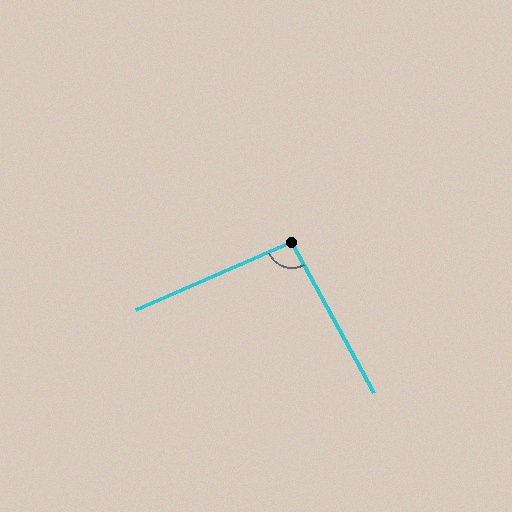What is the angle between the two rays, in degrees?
Approximately 95 degrees.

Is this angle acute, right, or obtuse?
It is obtuse.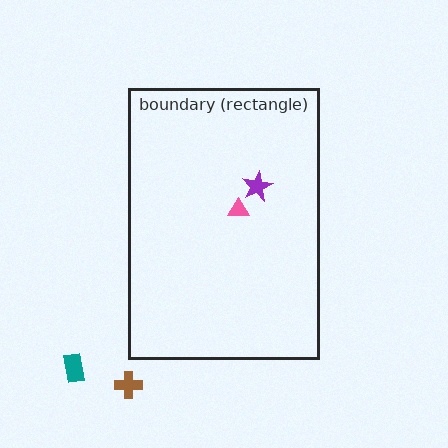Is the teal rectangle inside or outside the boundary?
Outside.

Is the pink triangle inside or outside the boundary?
Inside.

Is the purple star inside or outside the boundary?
Inside.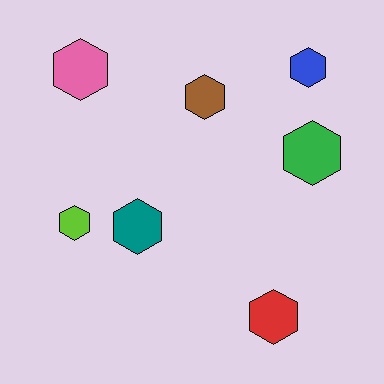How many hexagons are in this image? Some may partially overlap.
There are 7 hexagons.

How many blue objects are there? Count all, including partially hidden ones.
There is 1 blue object.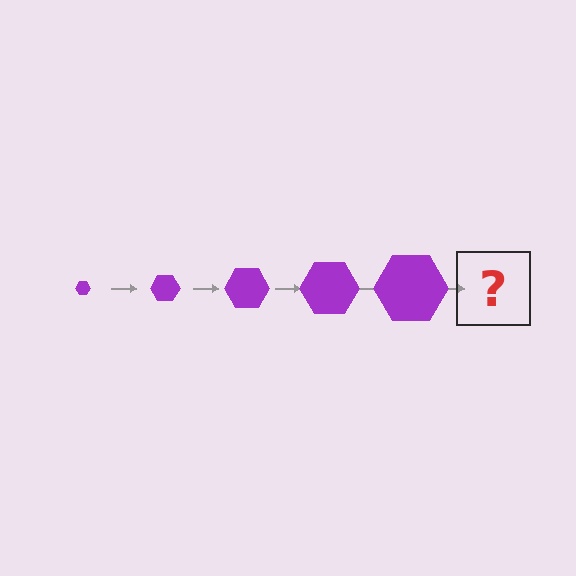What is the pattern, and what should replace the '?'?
The pattern is that the hexagon gets progressively larger each step. The '?' should be a purple hexagon, larger than the previous one.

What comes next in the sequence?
The next element should be a purple hexagon, larger than the previous one.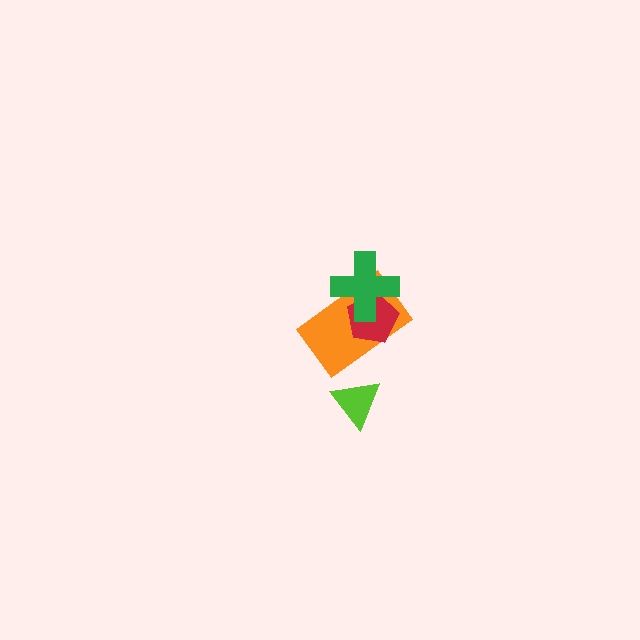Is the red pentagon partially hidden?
Yes, it is partially covered by another shape.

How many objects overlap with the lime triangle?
0 objects overlap with the lime triangle.